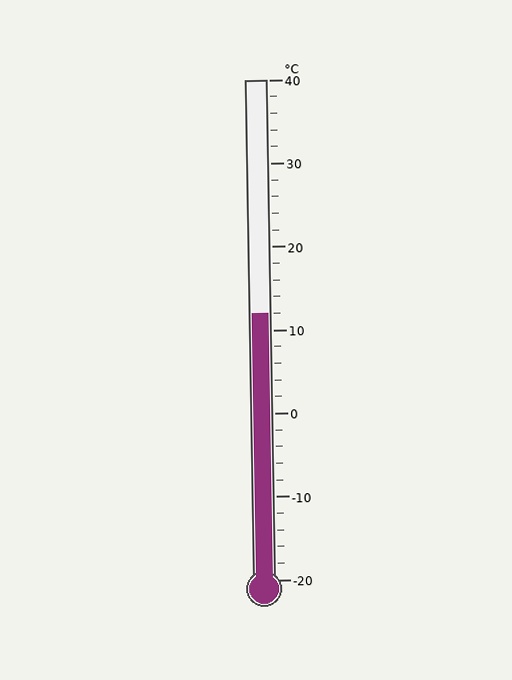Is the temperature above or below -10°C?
The temperature is above -10°C.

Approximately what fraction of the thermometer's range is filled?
The thermometer is filled to approximately 55% of its range.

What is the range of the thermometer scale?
The thermometer scale ranges from -20°C to 40°C.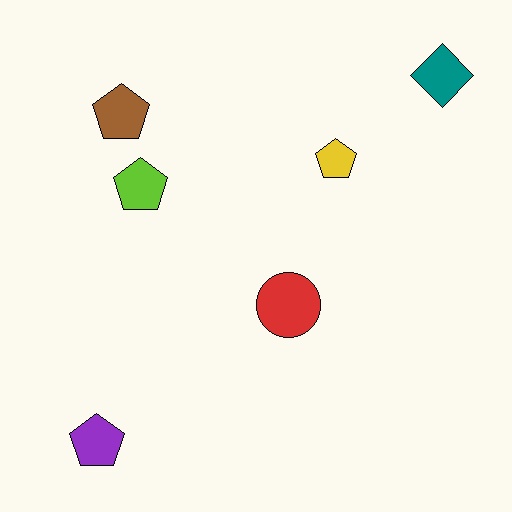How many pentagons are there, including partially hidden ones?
There are 4 pentagons.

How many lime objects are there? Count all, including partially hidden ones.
There is 1 lime object.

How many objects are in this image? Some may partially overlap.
There are 6 objects.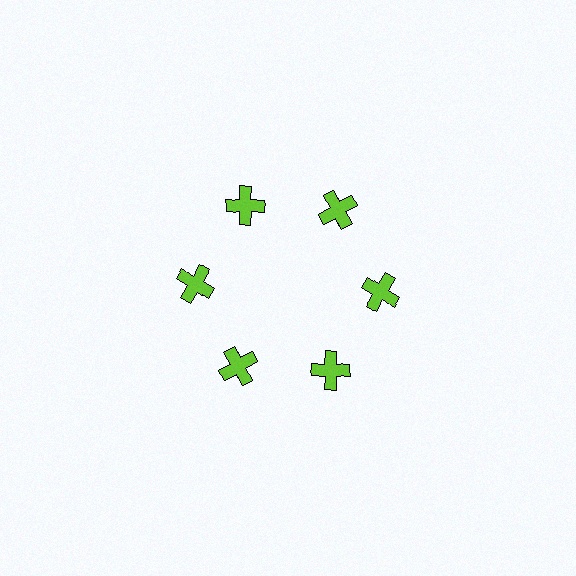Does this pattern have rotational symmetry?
Yes, this pattern has 6-fold rotational symmetry. It looks the same after rotating 60 degrees around the center.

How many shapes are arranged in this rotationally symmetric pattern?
There are 6 shapes, arranged in 6 groups of 1.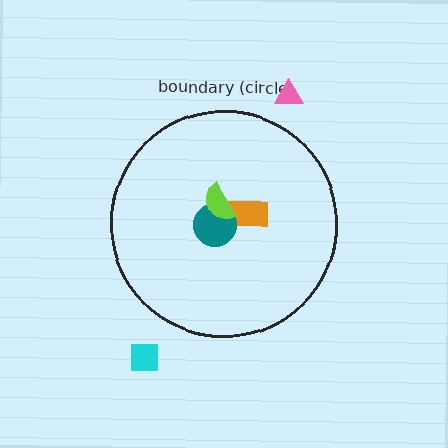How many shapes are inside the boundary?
3 inside, 2 outside.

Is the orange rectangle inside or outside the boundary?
Inside.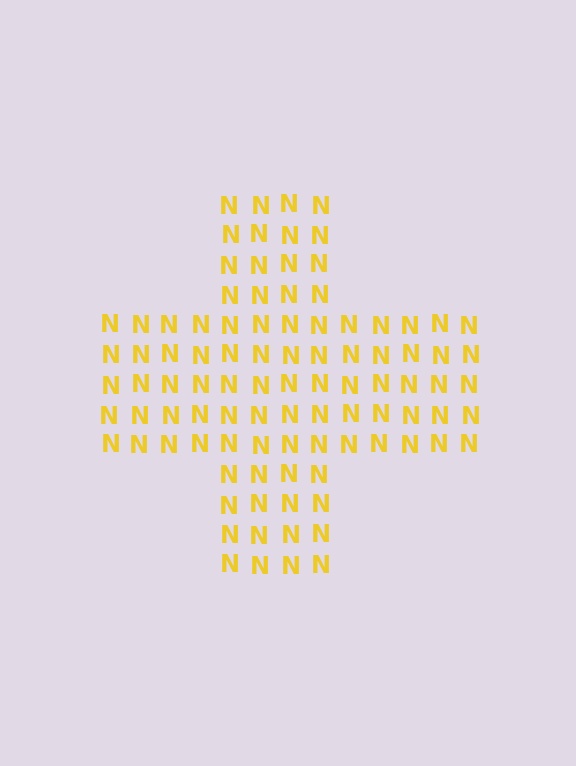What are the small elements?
The small elements are letter N's.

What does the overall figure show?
The overall figure shows a cross.